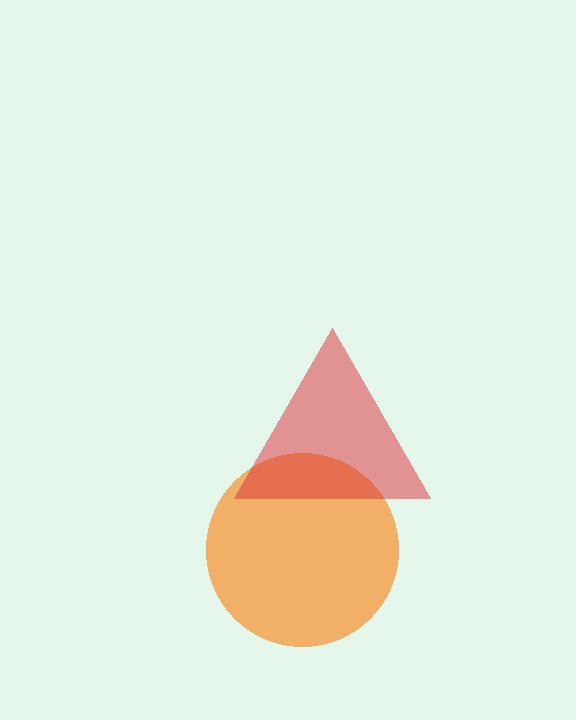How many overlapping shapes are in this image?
There are 2 overlapping shapes in the image.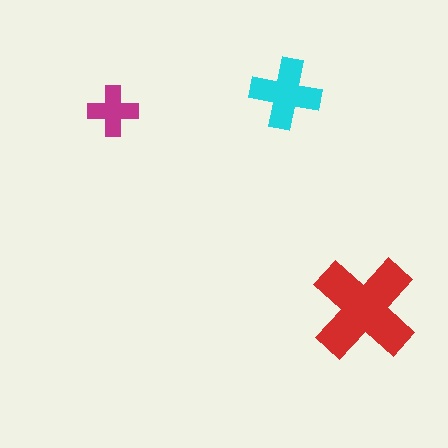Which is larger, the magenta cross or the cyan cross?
The cyan one.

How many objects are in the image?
There are 3 objects in the image.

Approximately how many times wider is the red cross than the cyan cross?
About 1.5 times wider.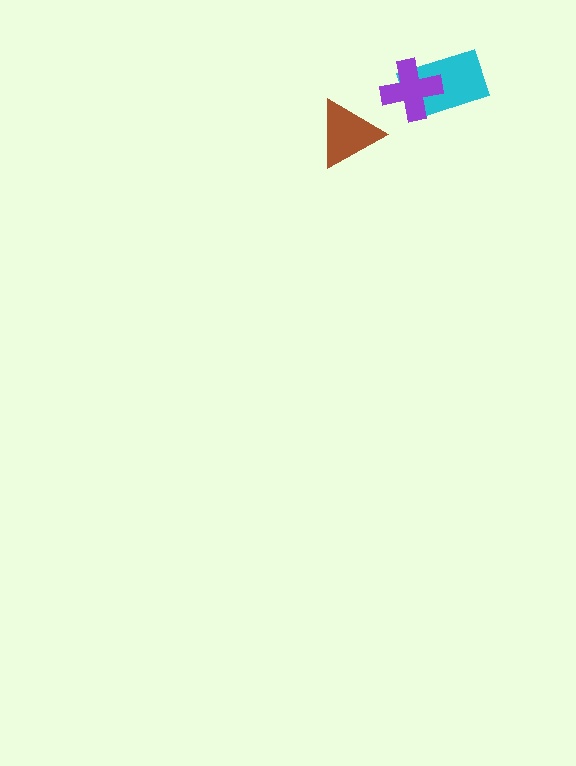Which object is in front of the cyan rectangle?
The purple cross is in front of the cyan rectangle.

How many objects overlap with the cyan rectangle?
1 object overlaps with the cyan rectangle.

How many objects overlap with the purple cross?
1 object overlaps with the purple cross.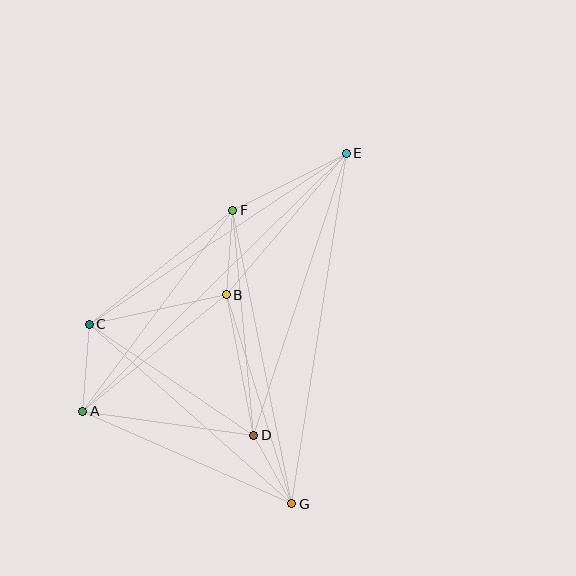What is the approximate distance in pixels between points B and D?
The distance between B and D is approximately 143 pixels.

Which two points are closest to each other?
Points D and G are closest to each other.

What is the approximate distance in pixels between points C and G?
The distance between C and G is approximately 271 pixels.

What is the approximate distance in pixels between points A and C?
The distance between A and C is approximately 87 pixels.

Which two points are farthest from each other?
Points A and E are farthest from each other.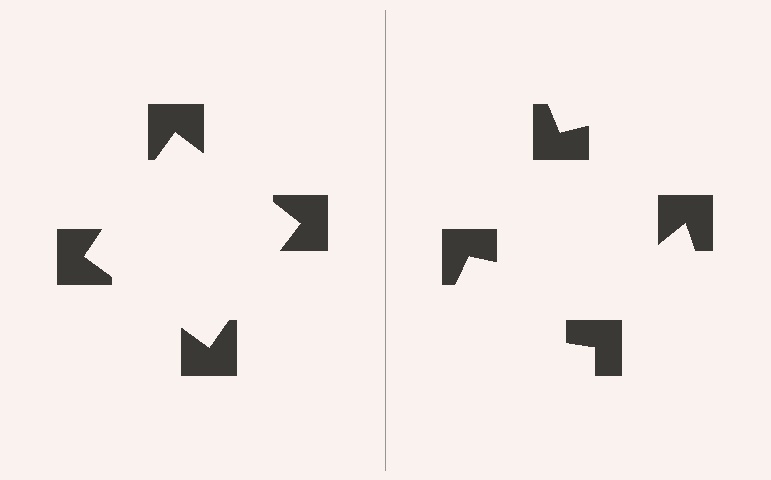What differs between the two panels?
The notched squares are positioned identically on both sides; only the wedge orientations differ. On the left they align to a square; on the right they are misaligned.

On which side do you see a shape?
An illusory square appears on the left side. On the right side the wedge cuts are rotated, so no coherent shape forms.